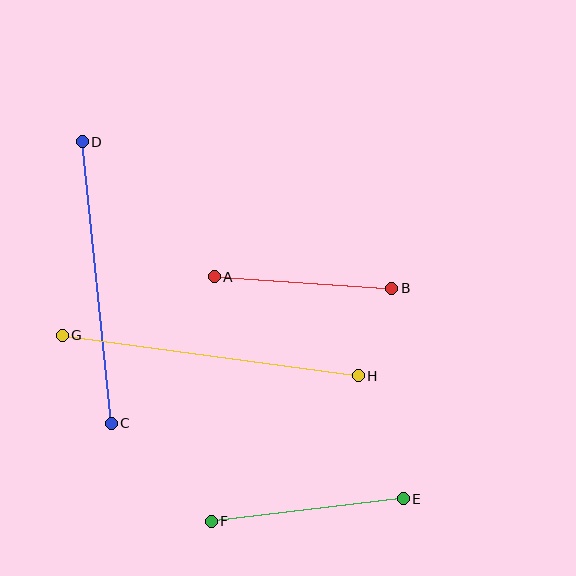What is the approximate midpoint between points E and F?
The midpoint is at approximately (307, 510) pixels.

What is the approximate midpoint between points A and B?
The midpoint is at approximately (303, 283) pixels.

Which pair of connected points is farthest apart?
Points G and H are farthest apart.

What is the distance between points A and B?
The distance is approximately 178 pixels.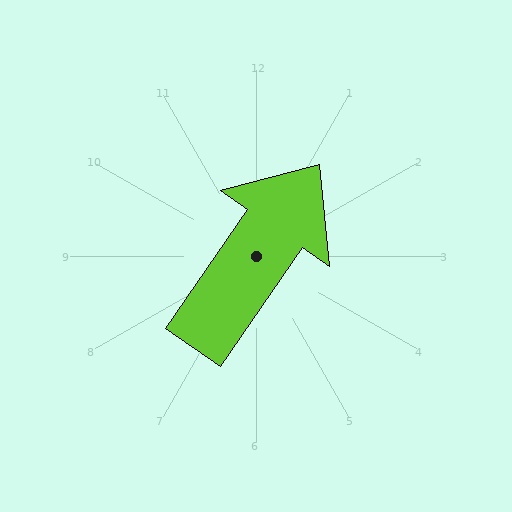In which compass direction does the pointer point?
Northeast.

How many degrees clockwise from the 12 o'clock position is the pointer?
Approximately 35 degrees.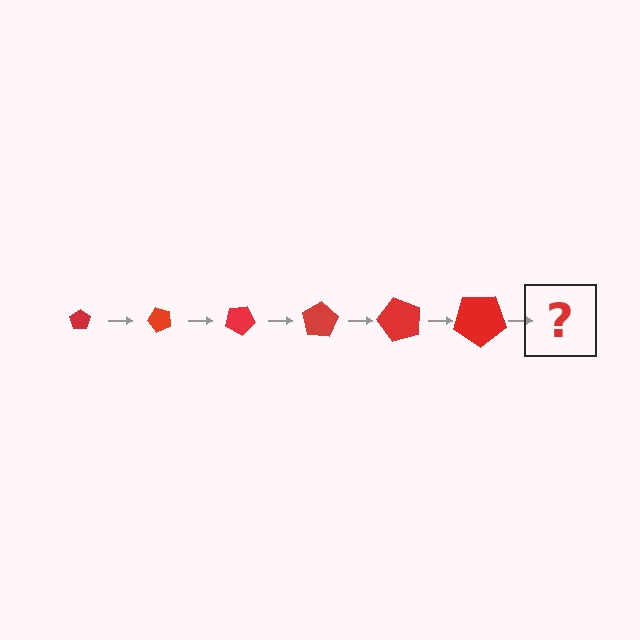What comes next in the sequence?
The next element should be a pentagon, larger than the previous one and rotated 300 degrees from the start.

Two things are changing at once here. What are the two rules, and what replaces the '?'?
The two rules are that the pentagon grows larger each step and it rotates 50 degrees each step. The '?' should be a pentagon, larger than the previous one and rotated 300 degrees from the start.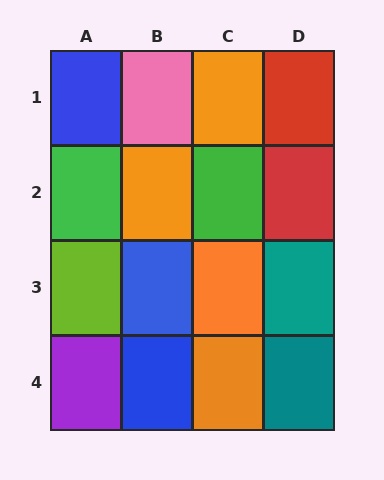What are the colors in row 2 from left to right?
Green, orange, green, red.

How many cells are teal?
2 cells are teal.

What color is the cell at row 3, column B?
Blue.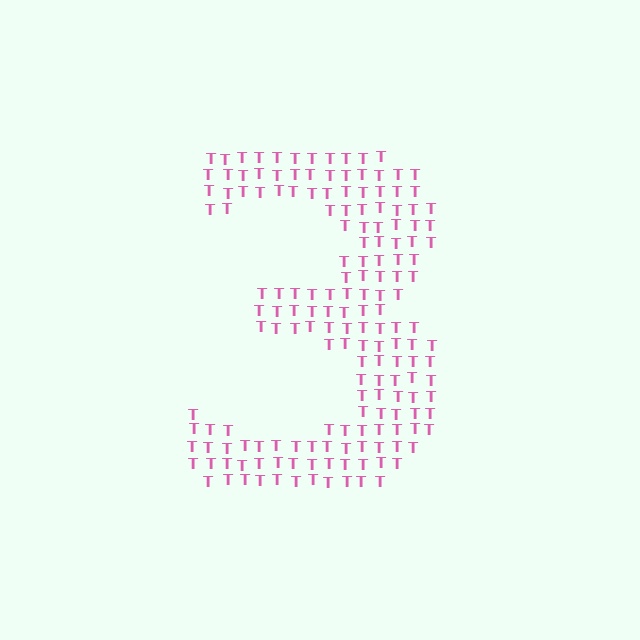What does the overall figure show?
The overall figure shows the digit 3.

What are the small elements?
The small elements are letter T's.